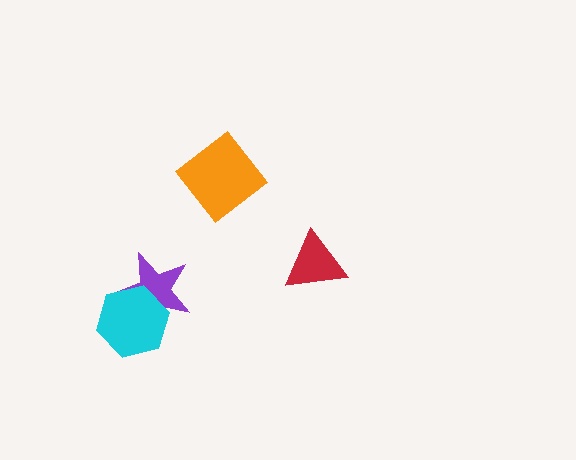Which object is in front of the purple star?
The cyan hexagon is in front of the purple star.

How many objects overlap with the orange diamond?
0 objects overlap with the orange diamond.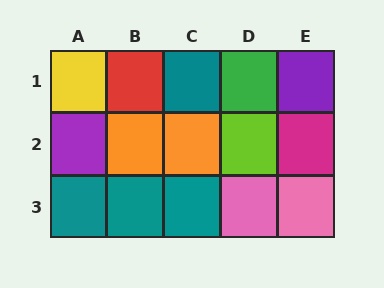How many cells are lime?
1 cell is lime.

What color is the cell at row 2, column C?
Orange.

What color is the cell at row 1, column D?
Green.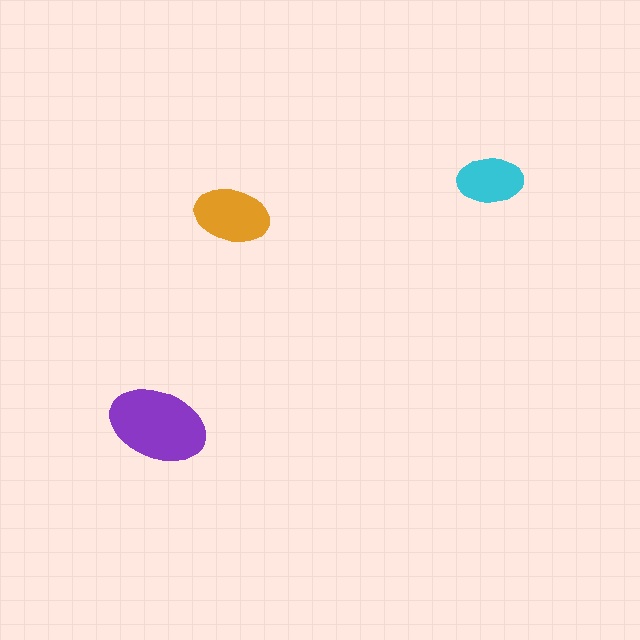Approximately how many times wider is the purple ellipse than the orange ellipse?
About 1.5 times wider.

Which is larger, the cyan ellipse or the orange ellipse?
The orange one.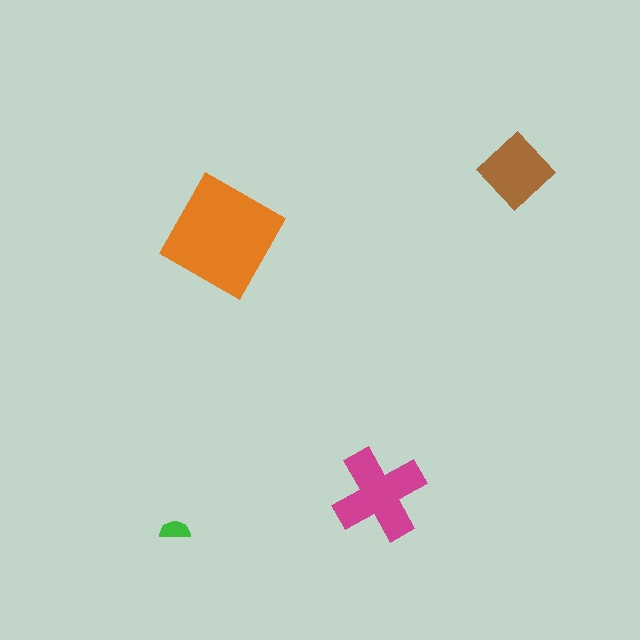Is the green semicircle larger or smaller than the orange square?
Smaller.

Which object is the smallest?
The green semicircle.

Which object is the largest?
The orange square.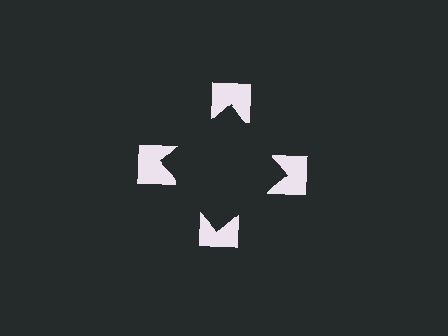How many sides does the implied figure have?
4 sides.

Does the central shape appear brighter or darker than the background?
It typically appears slightly darker than the background, even though no actual brightness change is drawn.